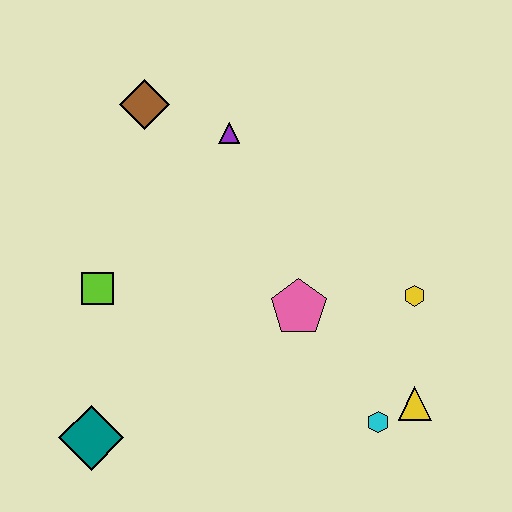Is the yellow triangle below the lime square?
Yes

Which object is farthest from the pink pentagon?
The brown diamond is farthest from the pink pentagon.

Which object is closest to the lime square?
The teal diamond is closest to the lime square.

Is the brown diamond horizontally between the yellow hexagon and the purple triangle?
No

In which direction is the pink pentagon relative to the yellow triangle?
The pink pentagon is to the left of the yellow triangle.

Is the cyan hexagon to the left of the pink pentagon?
No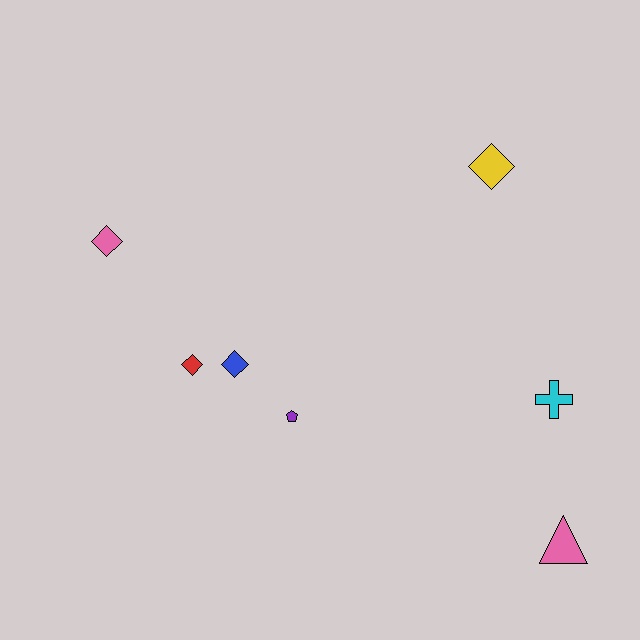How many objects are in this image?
There are 7 objects.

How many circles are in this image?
There are no circles.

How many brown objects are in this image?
There are no brown objects.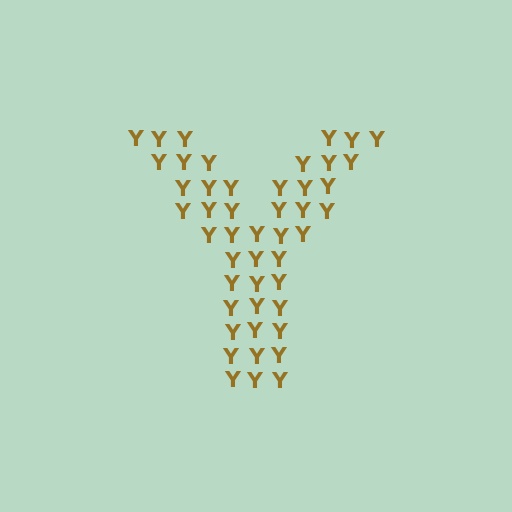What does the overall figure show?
The overall figure shows the letter Y.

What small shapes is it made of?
It is made of small letter Y's.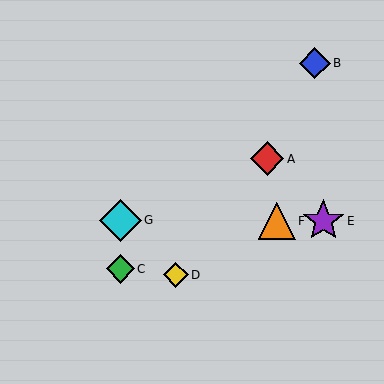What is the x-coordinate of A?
Object A is at x≈267.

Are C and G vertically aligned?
Yes, both are at x≈120.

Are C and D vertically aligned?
No, C is at x≈120 and D is at x≈176.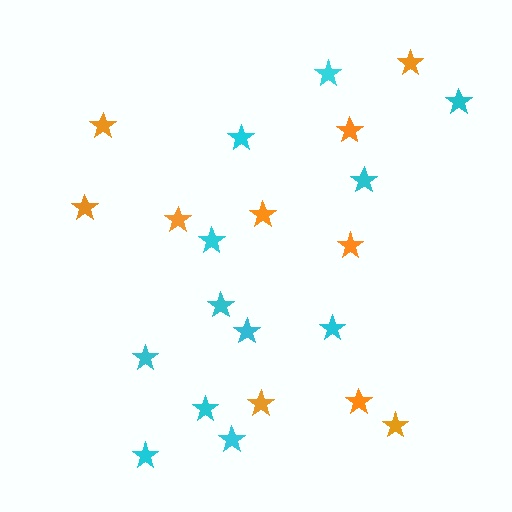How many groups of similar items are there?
There are 2 groups: one group of cyan stars (12) and one group of orange stars (10).